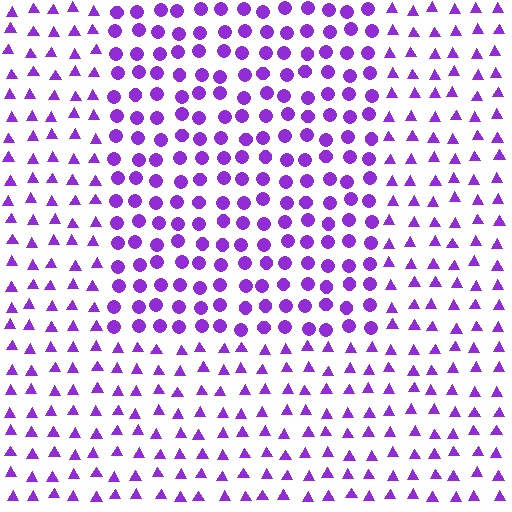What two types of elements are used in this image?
The image uses circles inside the rectangle region and triangles outside it.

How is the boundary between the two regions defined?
The boundary is defined by a change in element shape: circles inside vs. triangles outside. All elements share the same color and spacing.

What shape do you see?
I see a rectangle.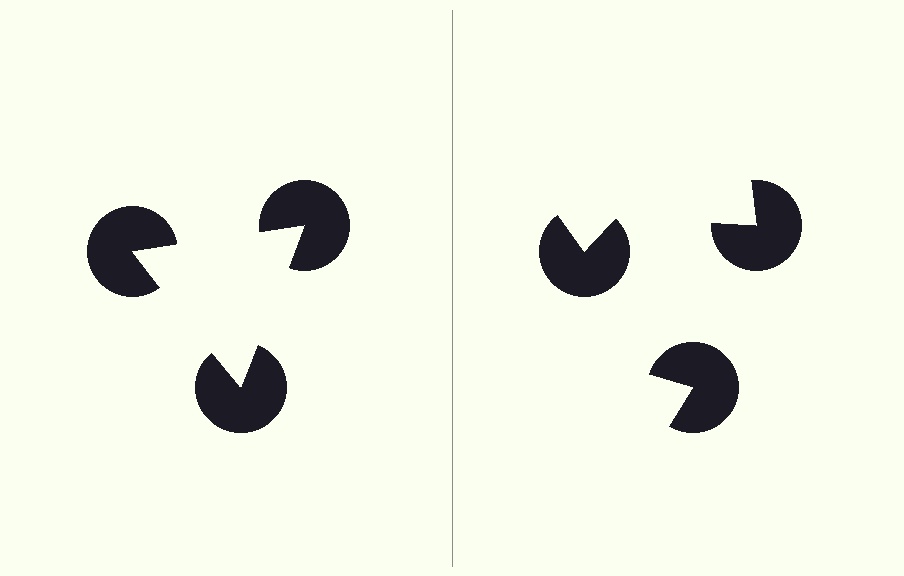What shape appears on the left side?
An illusory triangle.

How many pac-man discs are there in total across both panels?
6 — 3 on each side.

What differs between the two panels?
The pac-man discs are positioned identically on both sides; only the wedge orientations differ. On the left they align to a triangle; on the right they are misaligned.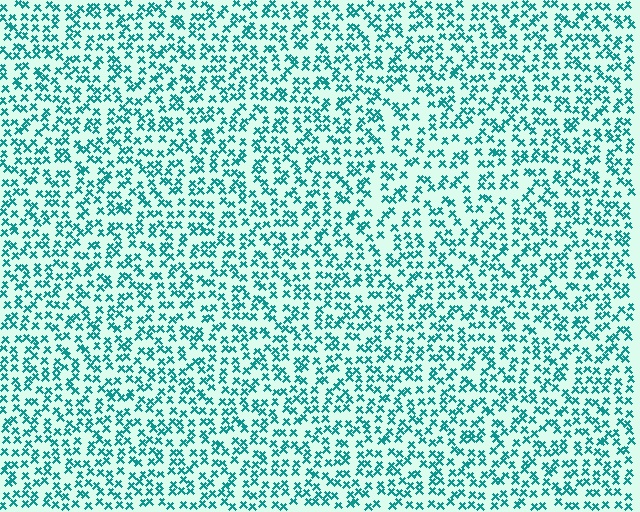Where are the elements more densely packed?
The elements are more densely packed outside the triangle boundary.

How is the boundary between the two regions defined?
The boundary is defined by a change in element density (approximately 1.4x ratio). All elements are the same color, size, and shape.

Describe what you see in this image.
The image contains small teal elements arranged at two different densities. A triangle-shaped region is visible where the elements are less densely packed than the surrounding area.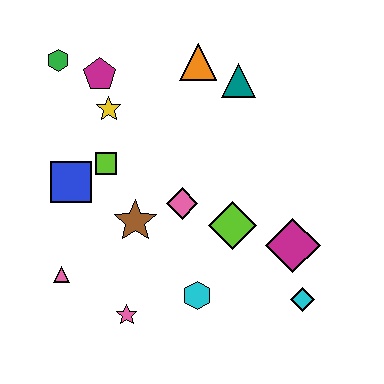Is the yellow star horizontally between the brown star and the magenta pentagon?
Yes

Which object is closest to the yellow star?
The magenta pentagon is closest to the yellow star.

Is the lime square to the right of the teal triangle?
No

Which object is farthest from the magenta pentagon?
The cyan diamond is farthest from the magenta pentagon.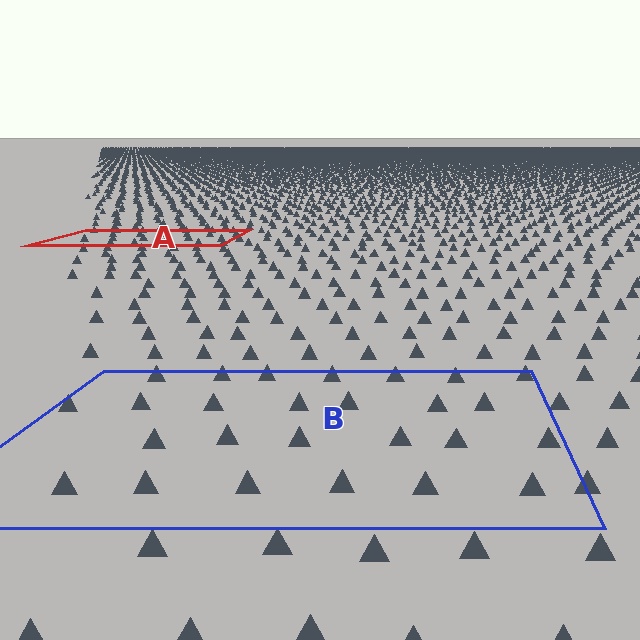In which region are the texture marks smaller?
The texture marks are smaller in region A, because it is farther away.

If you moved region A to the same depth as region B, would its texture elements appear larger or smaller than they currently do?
They would appear larger. At a closer depth, the same texture elements are projected at a bigger on-screen size.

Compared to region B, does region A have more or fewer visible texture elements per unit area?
Region A has more texture elements per unit area — they are packed more densely because it is farther away.